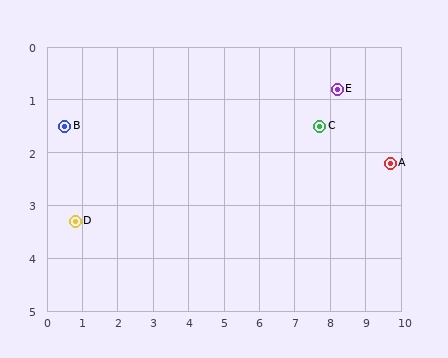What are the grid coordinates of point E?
Point E is at approximately (8.2, 0.8).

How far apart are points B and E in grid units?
Points B and E are about 7.7 grid units apart.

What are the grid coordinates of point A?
Point A is at approximately (9.7, 2.2).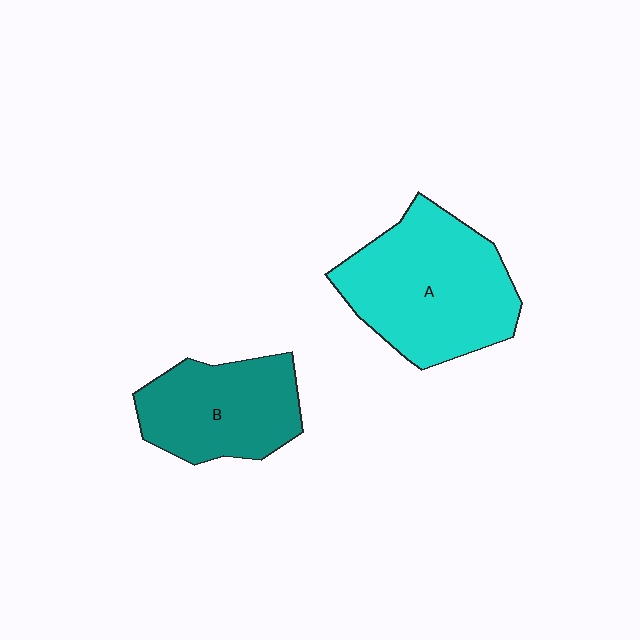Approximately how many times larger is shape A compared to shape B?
Approximately 1.4 times.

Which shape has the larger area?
Shape A (cyan).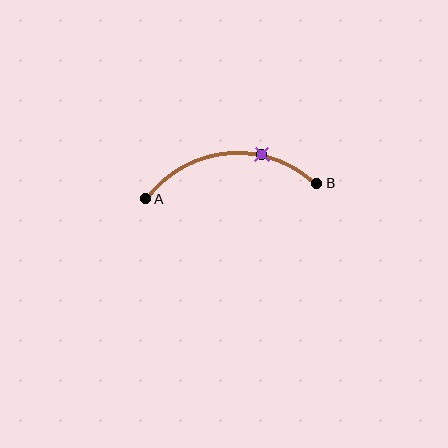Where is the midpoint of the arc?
The arc midpoint is the point on the curve farthest from the straight line joining A and B. It sits above that line.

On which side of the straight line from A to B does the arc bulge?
The arc bulges above the straight line connecting A and B.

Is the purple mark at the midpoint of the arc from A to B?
No. The purple mark lies on the arc but is closer to endpoint B. The arc midpoint would be at the point on the curve equidistant along the arc from both A and B.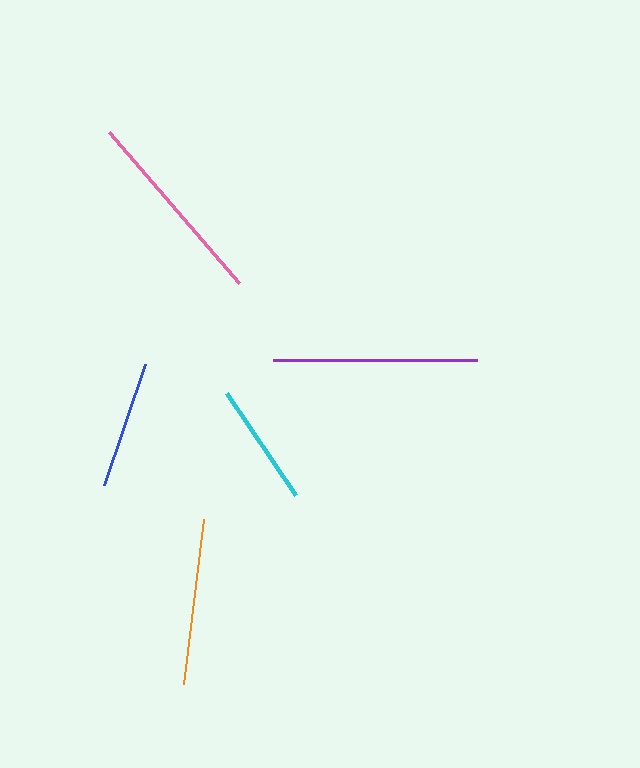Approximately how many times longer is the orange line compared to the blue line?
The orange line is approximately 1.3 times the length of the blue line.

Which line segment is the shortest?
The cyan line is the shortest at approximately 123 pixels.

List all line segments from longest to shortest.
From longest to shortest: purple, pink, orange, blue, cyan.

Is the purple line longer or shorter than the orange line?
The purple line is longer than the orange line.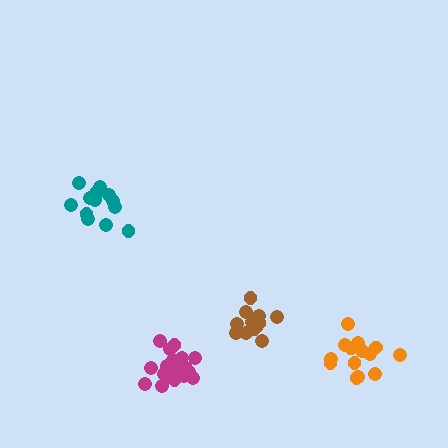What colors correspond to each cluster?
The clusters are colored: orange, magenta, brown, teal.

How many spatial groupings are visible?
There are 4 spatial groupings.